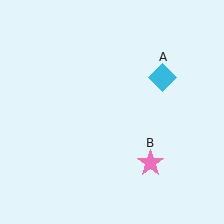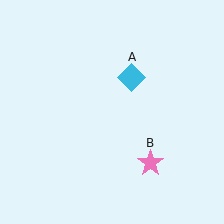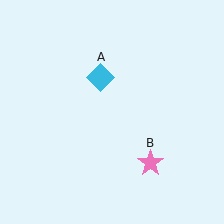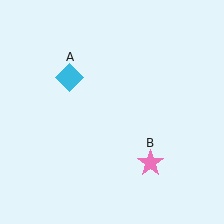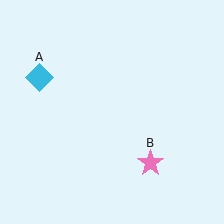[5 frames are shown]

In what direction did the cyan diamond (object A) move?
The cyan diamond (object A) moved left.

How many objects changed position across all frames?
1 object changed position: cyan diamond (object A).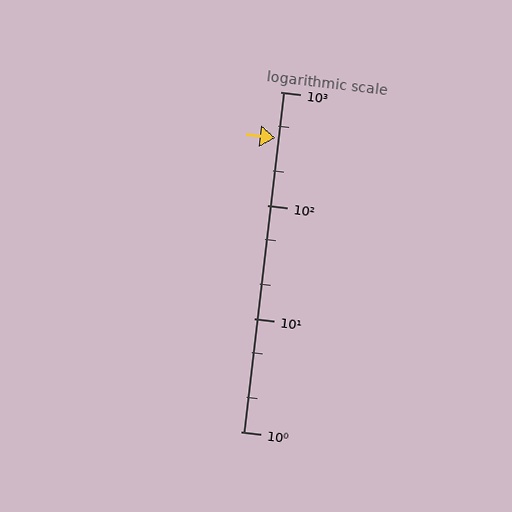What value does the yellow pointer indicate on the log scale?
The pointer indicates approximately 390.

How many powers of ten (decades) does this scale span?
The scale spans 3 decades, from 1 to 1000.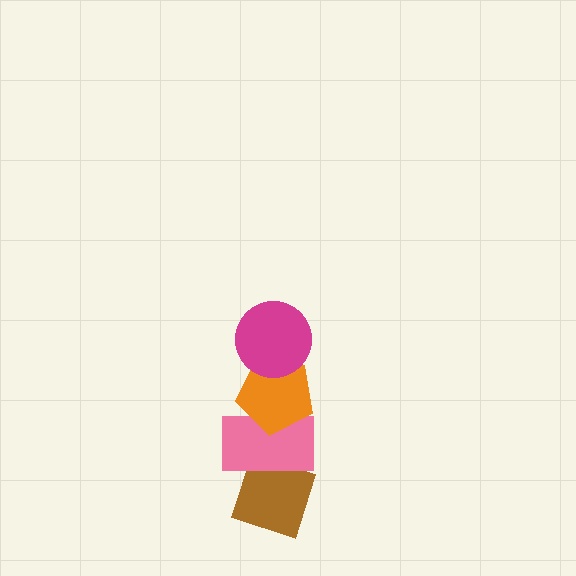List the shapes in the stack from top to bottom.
From top to bottom: the magenta circle, the orange pentagon, the pink rectangle, the brown diamond.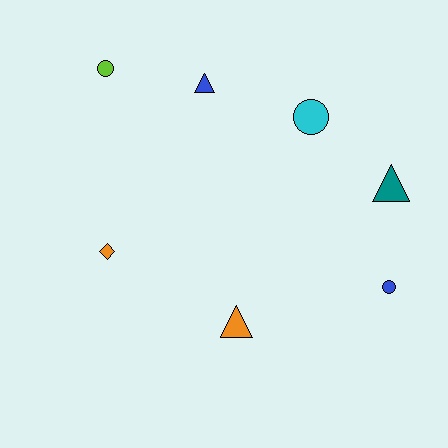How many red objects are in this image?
There are no red objects.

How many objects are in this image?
There are 7 objects.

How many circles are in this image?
There are 3 circles.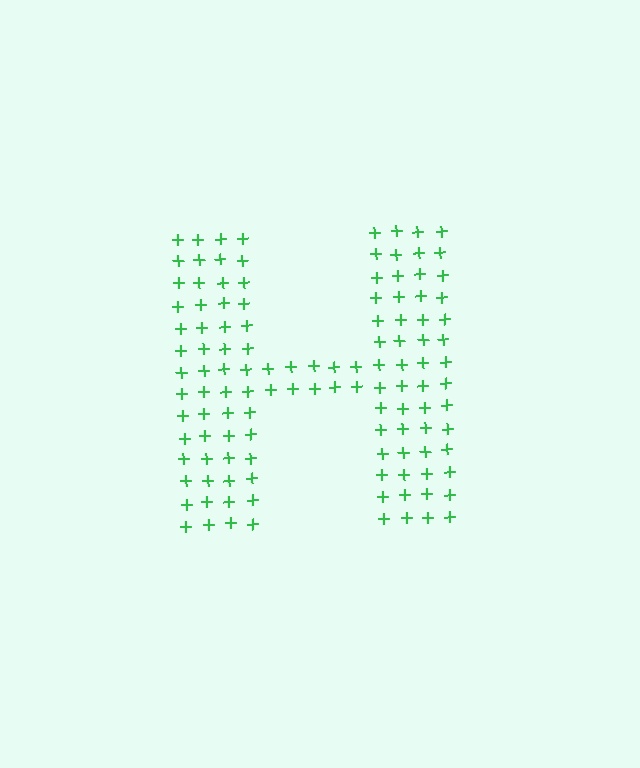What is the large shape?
The large shape is the letter H.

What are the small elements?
The small elements are plus signs.